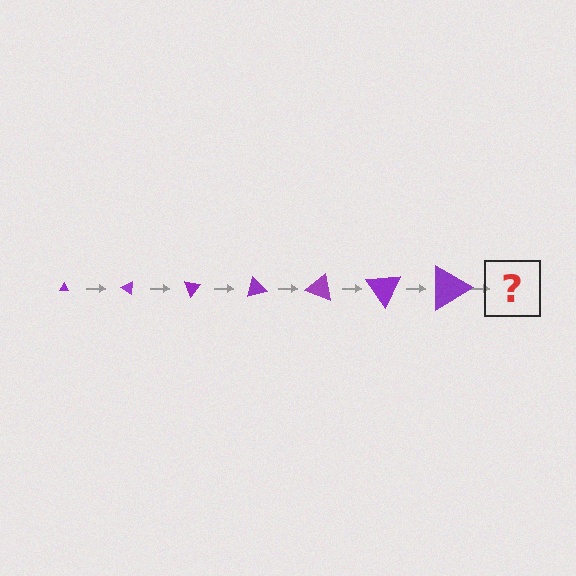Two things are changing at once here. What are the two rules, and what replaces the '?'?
The two rules are that the triangle grows larger each step and it rotates 35 degrees each step. The '?' should be a triangle, larger than the previous one and rotated 245 degrees from the start.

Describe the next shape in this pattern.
It should be a triangle, larger than the previous one and rotated 245 degrees from the start.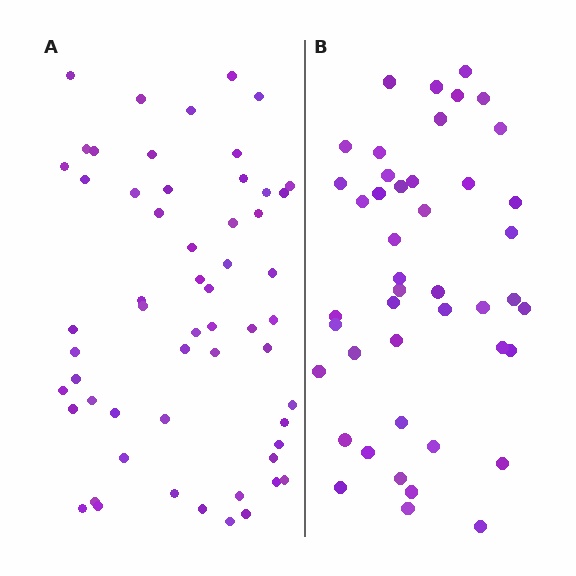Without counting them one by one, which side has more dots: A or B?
Region A (the left region) has more dots.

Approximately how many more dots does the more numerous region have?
Region A has roughly 12 or so more dots than region B.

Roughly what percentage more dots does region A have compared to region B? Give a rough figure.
About 25% more.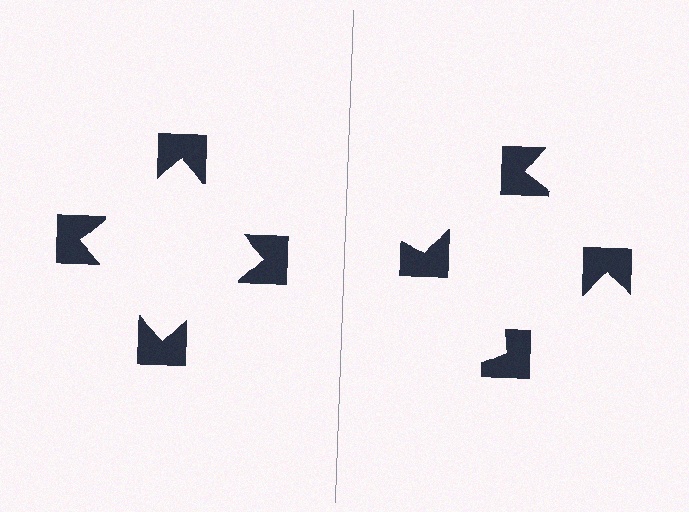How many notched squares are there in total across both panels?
8 — 4 on each side.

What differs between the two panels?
The notched squares are positioned identically on both sides; only the wedge orientations differ. On the left they align to a square; on the right they are misaligned.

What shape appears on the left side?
An illusory square.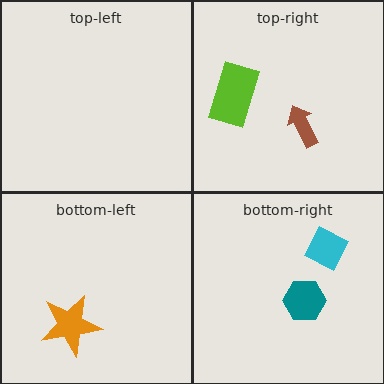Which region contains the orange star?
The bottom-left region.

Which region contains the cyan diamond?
The bottom-right region.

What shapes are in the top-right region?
The lime rectangle, the brown arrow.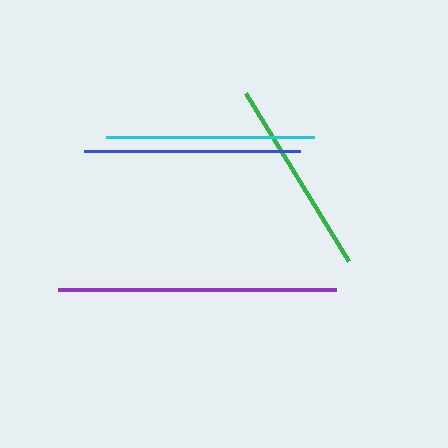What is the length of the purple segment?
The purple segment is approximately 278 pixels long.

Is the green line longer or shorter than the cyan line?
The cyan line is longer than the green line.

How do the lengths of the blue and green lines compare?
The blue and green lines are approximately the same length.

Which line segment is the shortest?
The green line is the shortest at approximately 197 pixels.